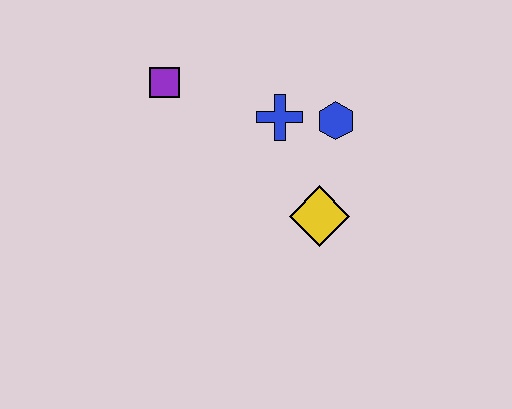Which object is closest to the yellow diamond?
The blue hexagon is closest to the yellow diamond.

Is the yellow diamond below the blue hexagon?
Yes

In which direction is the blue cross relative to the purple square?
The blue cross is to the right of the purple square.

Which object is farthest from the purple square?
The yellow diamond is farthest from the purple square.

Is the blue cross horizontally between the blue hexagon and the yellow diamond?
No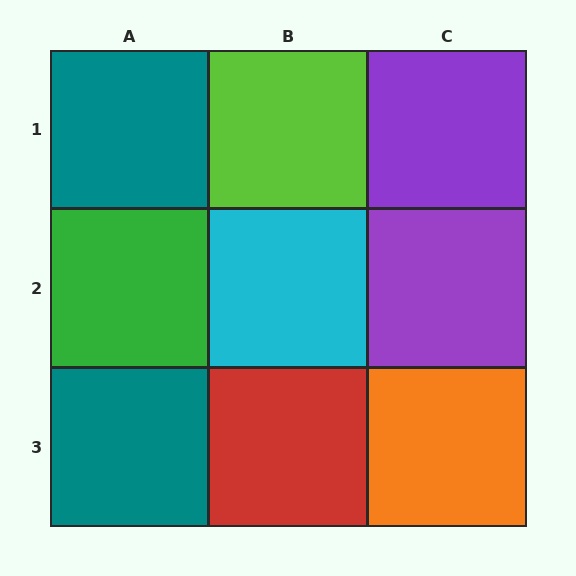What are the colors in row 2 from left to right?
Green, cyan, purple.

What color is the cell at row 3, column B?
Red.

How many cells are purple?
2 cells are purple.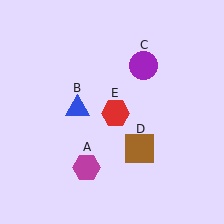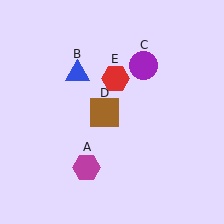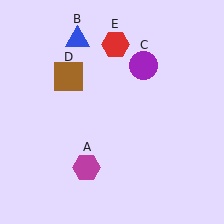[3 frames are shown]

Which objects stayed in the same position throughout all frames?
Magenta hexagon (object A) and purple circle (object C) remained stationary.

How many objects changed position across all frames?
3 objects changed position: blue triangle (object B), brown square (object D), red hexagon (object E).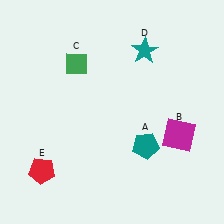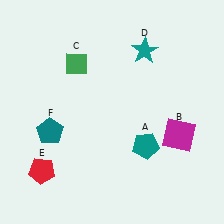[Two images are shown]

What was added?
A teal pentagon (F) was added in Image 2.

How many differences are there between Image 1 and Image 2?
There is 1 difference between the two images.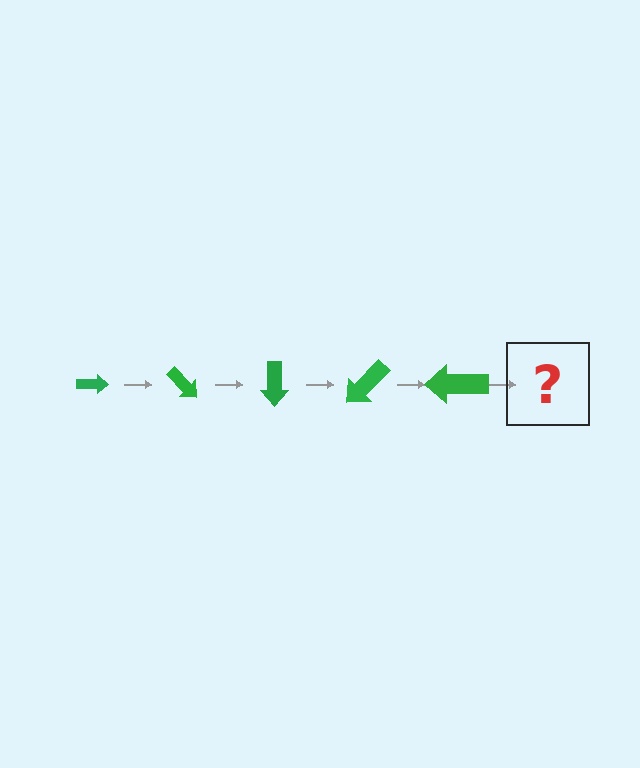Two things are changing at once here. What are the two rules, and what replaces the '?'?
The two rules are that the arrow grows larger each step and it rotates 45 degrees each step. The '?' should be an arrow, larger than the previous one and rotated 225 degrees from the start.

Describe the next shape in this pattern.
It should be an arrow, larger than the previous one and rotated 225 degrees from the start.